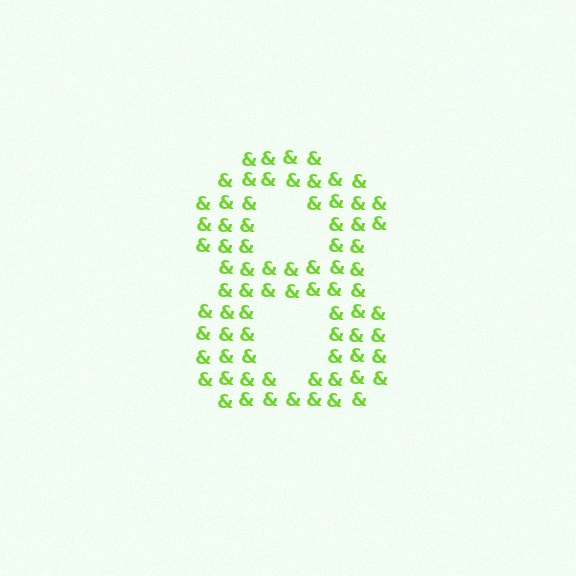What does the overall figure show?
The overall figure shows the digit 8.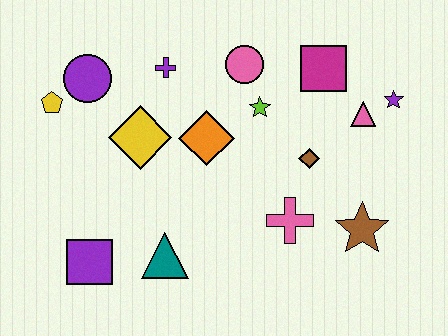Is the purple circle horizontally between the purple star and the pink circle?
No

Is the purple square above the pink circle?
No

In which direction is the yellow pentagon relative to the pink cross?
The yellow pentagon is to the left of the pink cross.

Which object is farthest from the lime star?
The purple square is farthest from the lime star.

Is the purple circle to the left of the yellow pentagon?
No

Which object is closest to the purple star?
The pink triangle is closest to the purple star.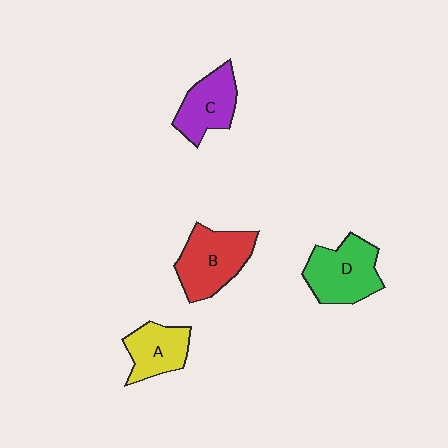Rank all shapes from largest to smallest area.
From largest to smallest: B (red), D (green), C (purple), A (yellow).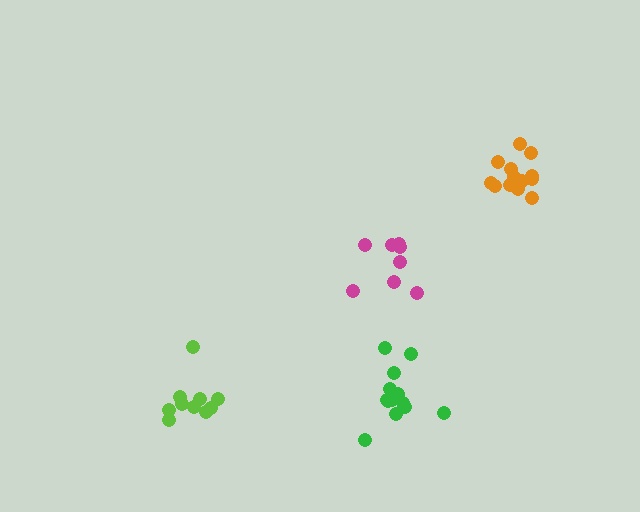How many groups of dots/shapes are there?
There are 4 groups.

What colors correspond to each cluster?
The clusters are colored: magenta, lime, green, orange.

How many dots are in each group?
Group 1: 8 dots, Group 2: 10 dots, Group 3: 13 dots, Group 4: 13 dots (44 total).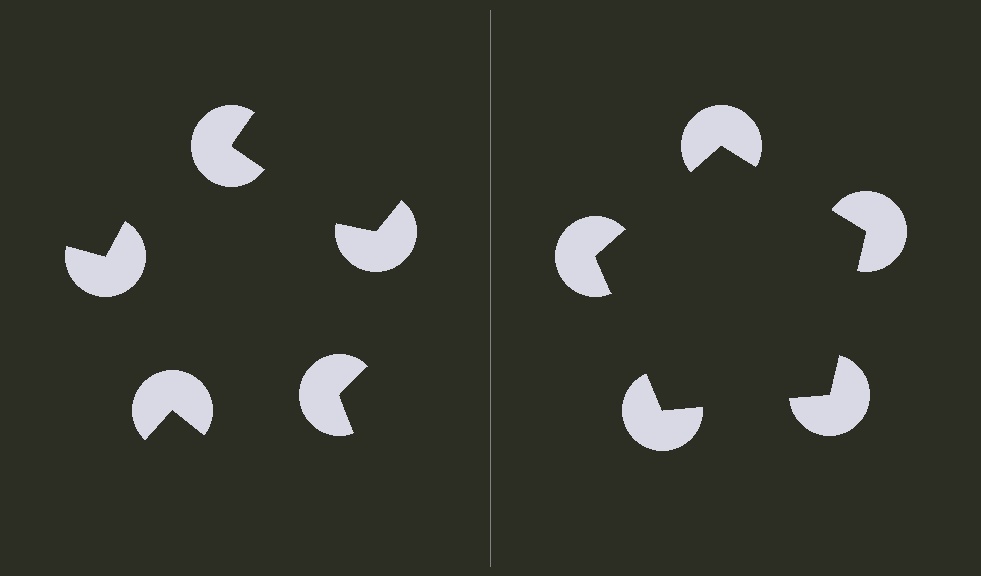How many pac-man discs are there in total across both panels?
10 — 5 on each side.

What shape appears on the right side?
An illusory pentagon.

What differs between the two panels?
The pac-man discs are positioned identically on both sides; only the wedge orientations differ. On the right they align to a pentagon; on the left they are misaligned.